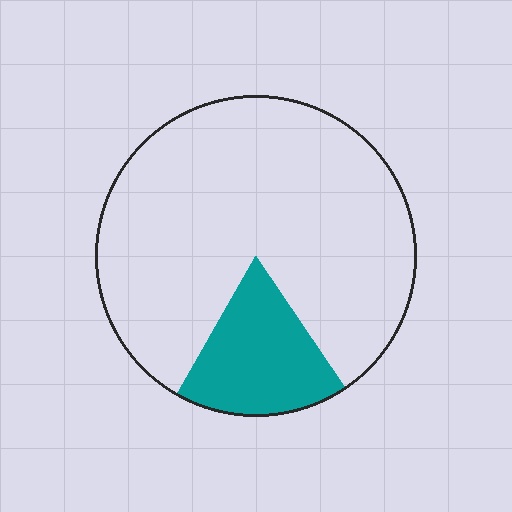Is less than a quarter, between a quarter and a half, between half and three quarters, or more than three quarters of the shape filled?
Less than a quarter.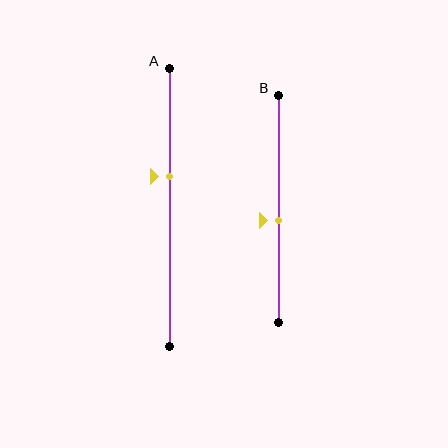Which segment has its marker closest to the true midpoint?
Segment B has its marker closest to the true midpoint.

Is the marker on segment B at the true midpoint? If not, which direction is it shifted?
No, the marker on segment B is shifted downward by about 5% of the segment length.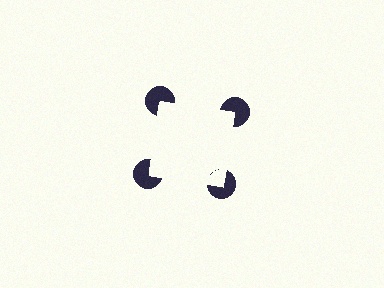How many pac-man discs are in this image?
There are 4 — one at each vertex of the illusory square.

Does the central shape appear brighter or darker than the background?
It typically appears slightly brighter than the background, even though no actual brightness change is drawn.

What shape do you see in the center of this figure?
An illusory square — its edges are inferred from the aligned wedge cuts in the pac-man discs, not physically drawn.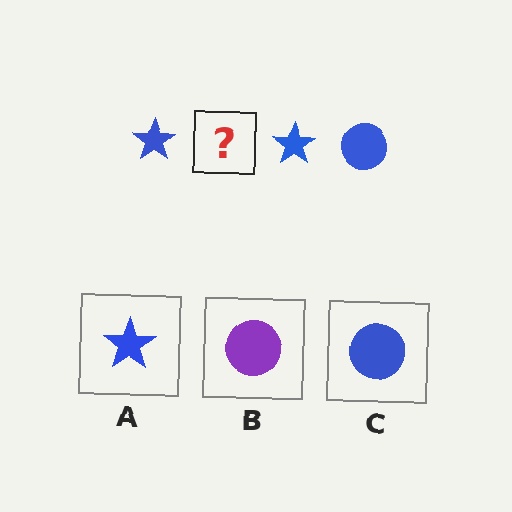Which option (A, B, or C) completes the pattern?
C.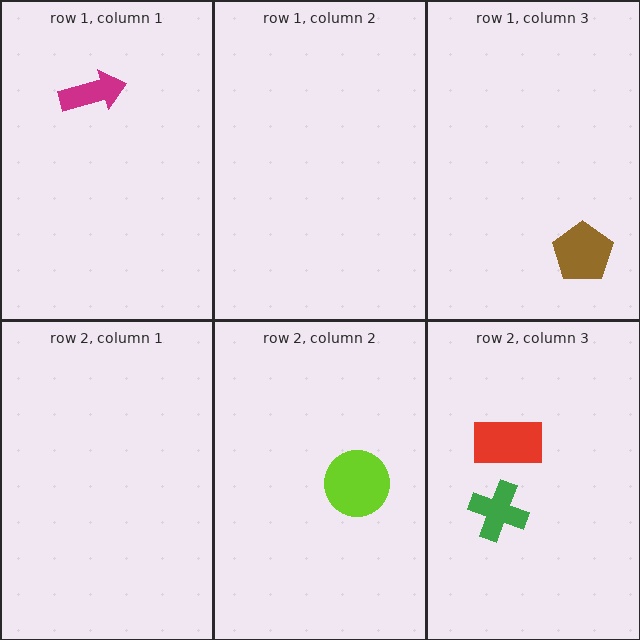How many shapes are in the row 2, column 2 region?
1.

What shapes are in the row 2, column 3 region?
The red rectangle, the green cross.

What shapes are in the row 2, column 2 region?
The lime circle.